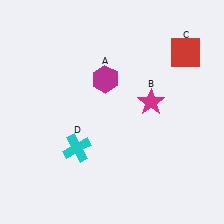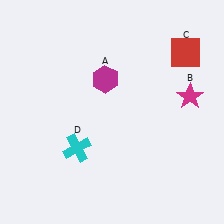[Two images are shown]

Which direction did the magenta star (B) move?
The magenta star (B) moved right.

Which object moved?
The magenta star (B) moved right.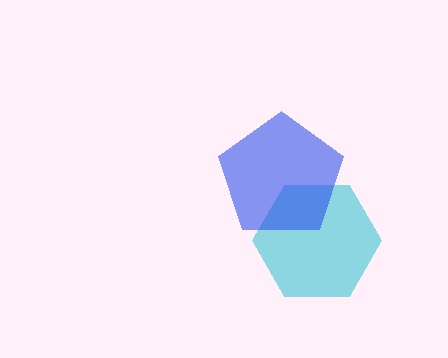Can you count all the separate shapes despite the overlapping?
Yes, there are 2 separate shapes.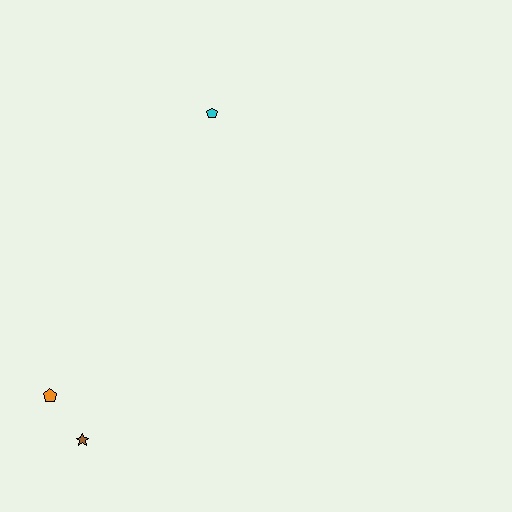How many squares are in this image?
There are no squares.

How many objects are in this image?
There are 3 objects.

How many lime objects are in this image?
There are no lime objects.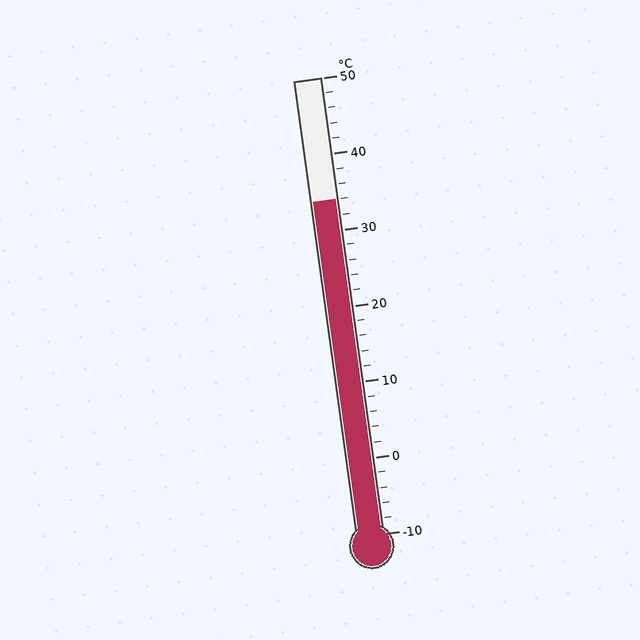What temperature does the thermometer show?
The thermometer shows approximately 34°C.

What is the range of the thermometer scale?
The thermometer scale ranges from -10°C to 50°C.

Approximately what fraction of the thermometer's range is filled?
The thermometer is filled to approximately 75% of its range.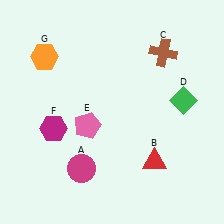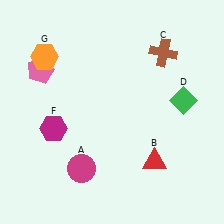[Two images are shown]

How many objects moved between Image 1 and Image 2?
1 object moved between the two images.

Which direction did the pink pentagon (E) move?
The pink pentagon (E) moved up.